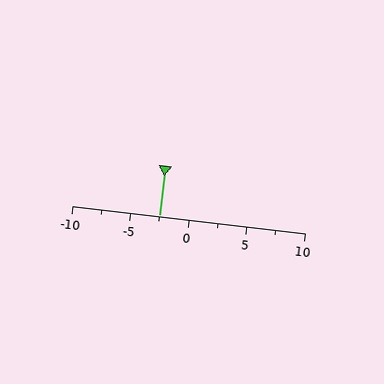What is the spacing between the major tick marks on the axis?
The major ticks are spaced 5 apart.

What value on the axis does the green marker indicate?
The marker indicates approximately -2.5.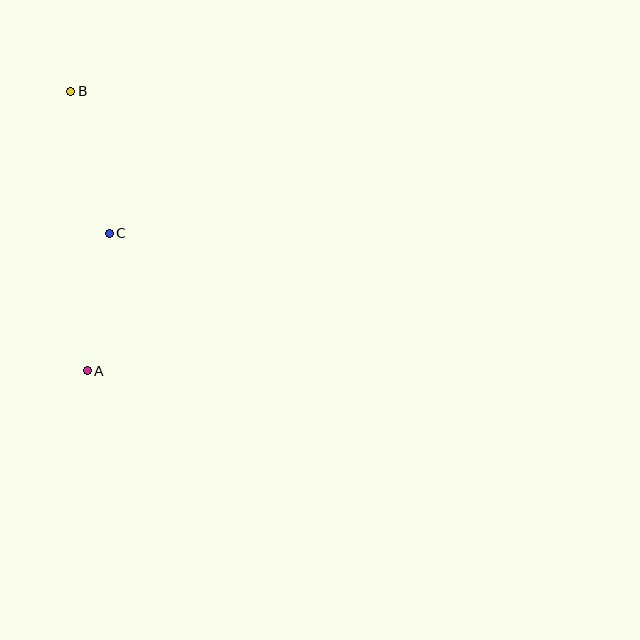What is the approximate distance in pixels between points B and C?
The distance between B and C is approximately 147 pixels.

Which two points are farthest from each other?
Points A and B are farthest from each other.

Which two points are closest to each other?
Points A and C are closest to each other.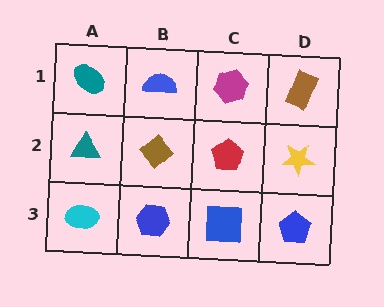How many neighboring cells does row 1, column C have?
3.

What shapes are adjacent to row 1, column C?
A red pentagon (row 2, column C), a blue semicircle (row 1, column B), a brown rectangle (row 1, column D).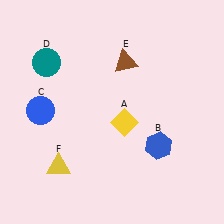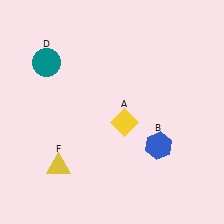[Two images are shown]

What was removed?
The blue circle (C), the brown triangle (E) were removed in Image 2.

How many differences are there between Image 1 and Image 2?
There are 2 differences between the two images.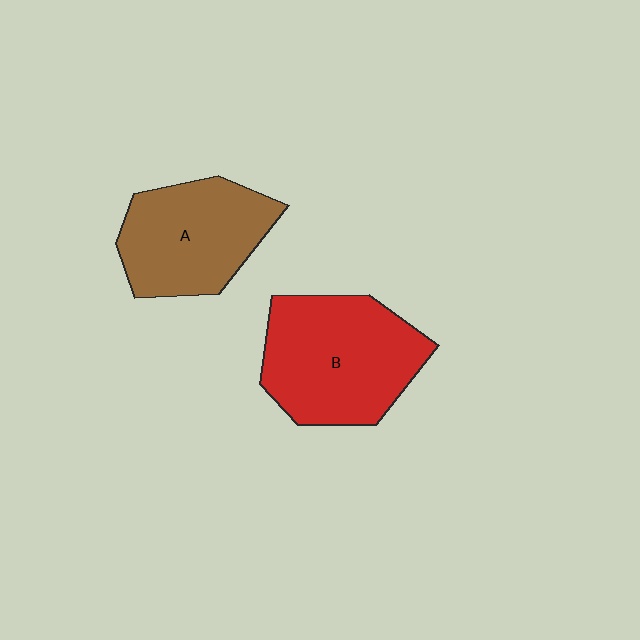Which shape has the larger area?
Shape B (red).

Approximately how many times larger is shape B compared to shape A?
Approximately 1.2 times.